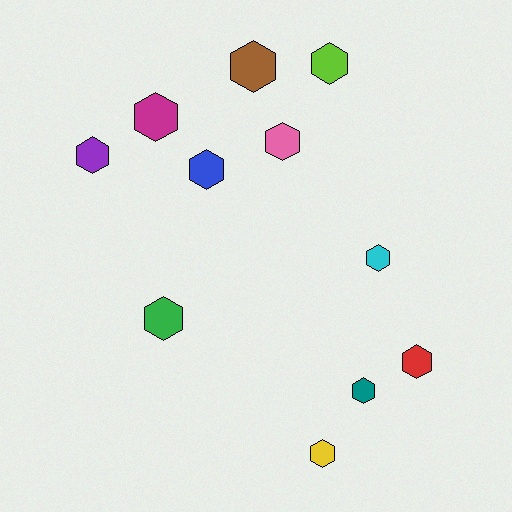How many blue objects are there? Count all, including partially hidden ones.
There is 1 blue object.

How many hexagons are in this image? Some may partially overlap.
There are 11 hexagons.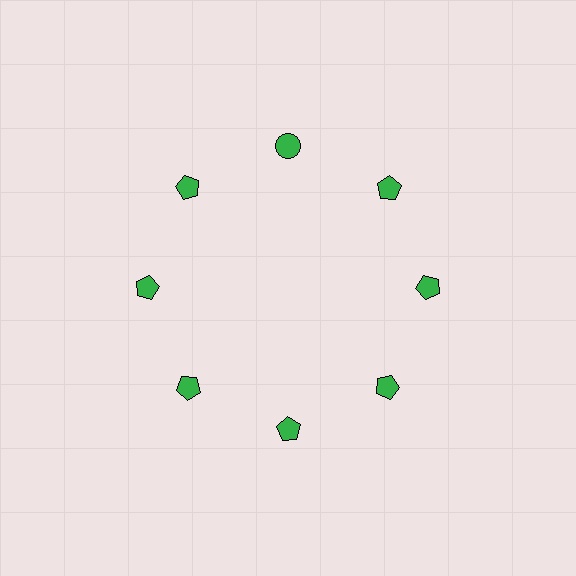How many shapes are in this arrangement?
There are 8 shapes arranged in a ring pattern.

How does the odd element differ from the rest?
It has a different shape: circle instead of pentagon.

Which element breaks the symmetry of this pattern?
The green circle at roughly the 12 o'clock position breaks the symmetry. All other shapes are green pentagons.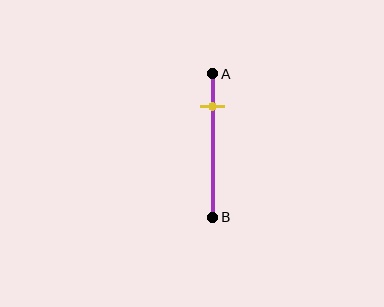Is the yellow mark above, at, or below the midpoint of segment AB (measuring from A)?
The yellow mark is above the midpoint of segment AB.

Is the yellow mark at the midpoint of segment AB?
No, the mark is at about 20% from A, not at the 50% midpoint.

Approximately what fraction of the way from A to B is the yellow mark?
The yellow mark is approximately 20% of the way from A to B.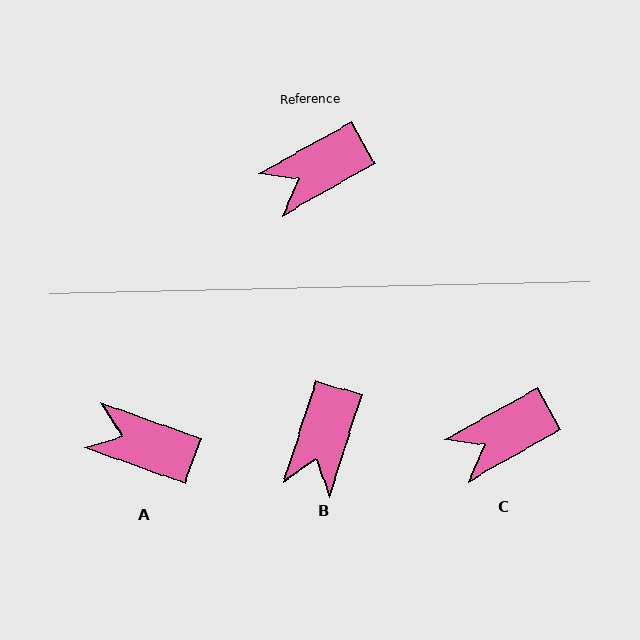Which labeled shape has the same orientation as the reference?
C.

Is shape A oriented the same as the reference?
No, it is off by about 49 degrees.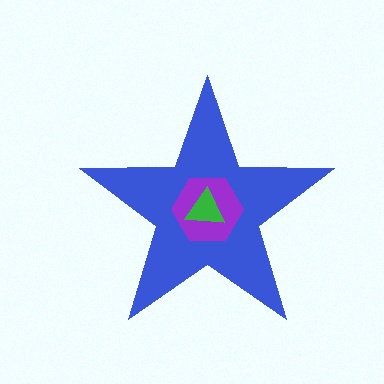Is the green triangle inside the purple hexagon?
Yes.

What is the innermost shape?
The green triangle.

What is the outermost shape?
The blue star.